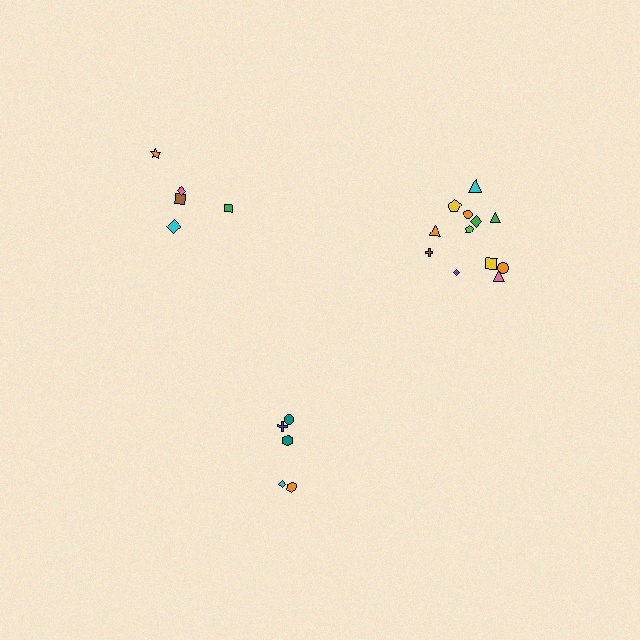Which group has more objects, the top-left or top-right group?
The top-right group.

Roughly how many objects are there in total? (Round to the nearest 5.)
Roughly 20 objects in total.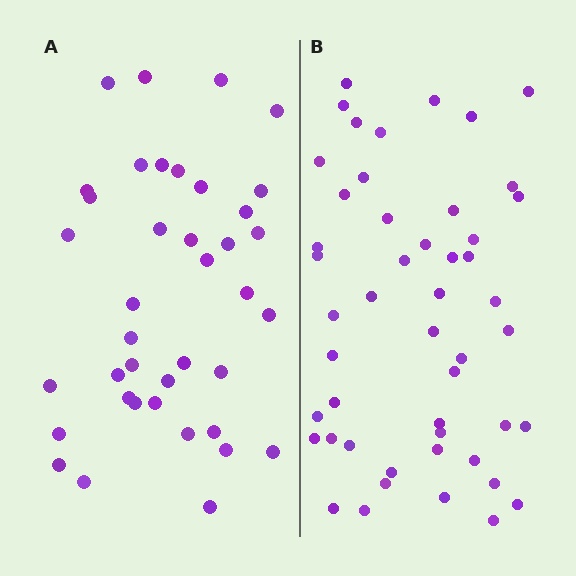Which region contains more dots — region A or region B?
Region B (the right region) has more dots.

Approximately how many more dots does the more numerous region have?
Region B has roughly 10 or so more dots than region A.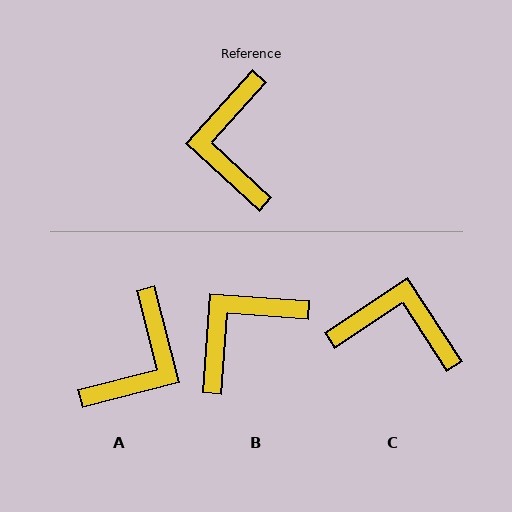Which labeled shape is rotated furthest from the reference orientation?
A, about 147 degrees away.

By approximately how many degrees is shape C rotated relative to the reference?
Approximately 104 degrees clockwise.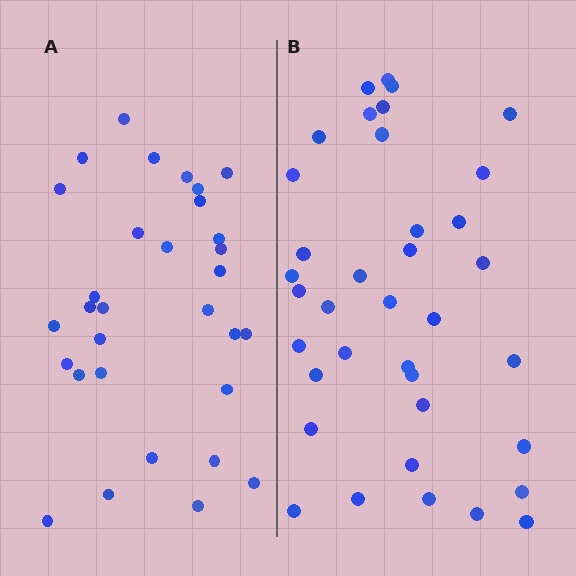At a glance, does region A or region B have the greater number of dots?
Region B (the right region) has more dots.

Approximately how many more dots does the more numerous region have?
Region B has about 6 more dots than region A.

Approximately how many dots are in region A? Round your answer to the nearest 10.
About 30 dots. (The exact count is 31, which rounds to 30.)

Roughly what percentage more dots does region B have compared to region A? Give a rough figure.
About 20% more.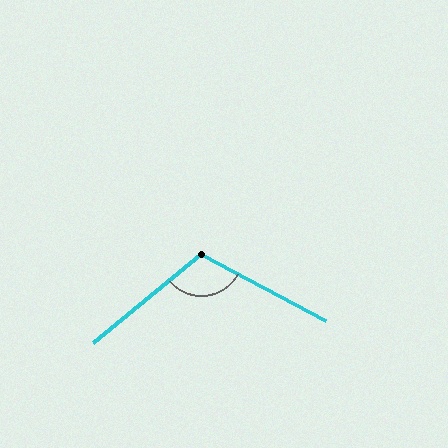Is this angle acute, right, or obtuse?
It is obtuse.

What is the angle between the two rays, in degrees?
Approximately 112 degrees.